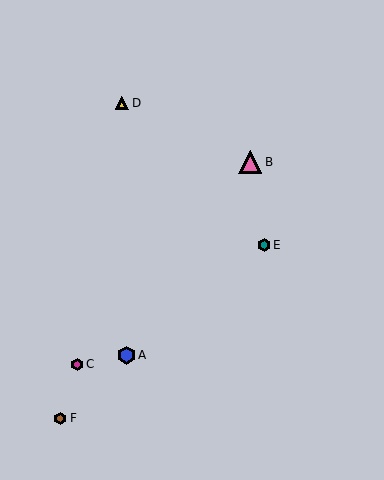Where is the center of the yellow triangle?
The center of the yellow triangle is at (122, 103).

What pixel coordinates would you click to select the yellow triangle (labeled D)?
Click at (122, 103) to select the yellow triangle D.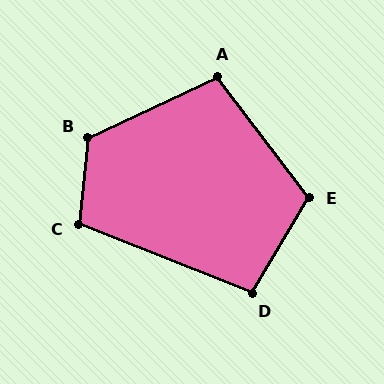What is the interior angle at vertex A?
Approximately 102 degrees (obtuse).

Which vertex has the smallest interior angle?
D, at approximately 99 degrees.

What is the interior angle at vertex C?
Approximately 106 degrees (obtuse).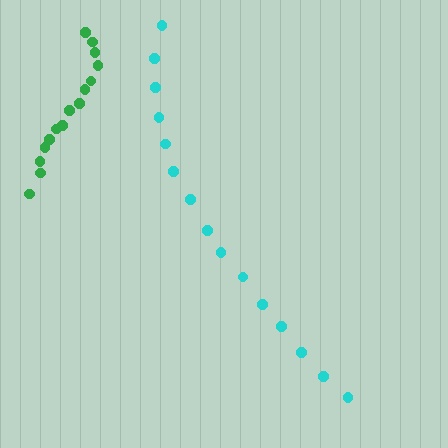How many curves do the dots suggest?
There are 2 distinct paths.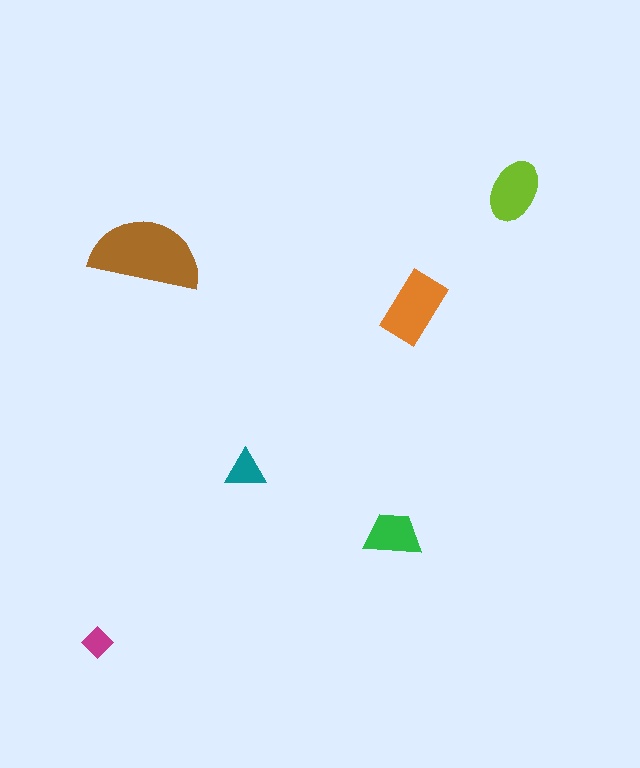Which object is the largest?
The brown semicircle.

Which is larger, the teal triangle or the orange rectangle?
The orange rectangle.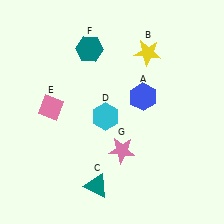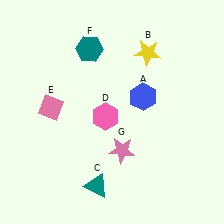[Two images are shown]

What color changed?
The hexagon (D) changed from cyan in Image 1 to pink in Image 2.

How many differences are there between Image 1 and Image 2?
There is 1 difference between the two images.